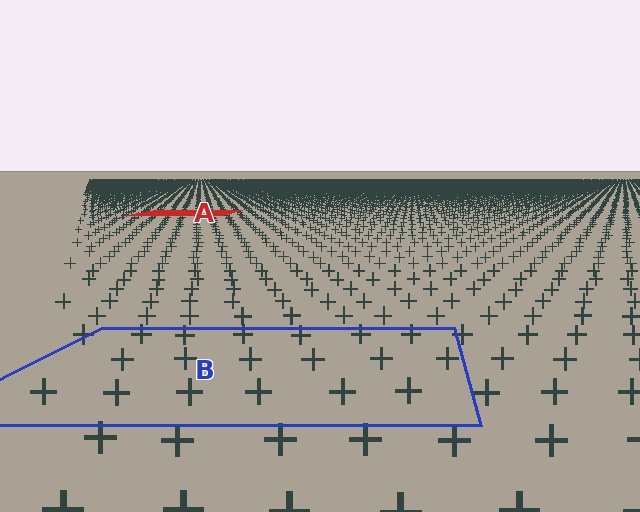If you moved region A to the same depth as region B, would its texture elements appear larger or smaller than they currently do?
They would appear larger. At a closer depth, the same texture elements are projected at a bigger on-screen size.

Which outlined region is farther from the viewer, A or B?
Region A is farther from the viewer — the texture elements inside it appear smaller and more densely packed.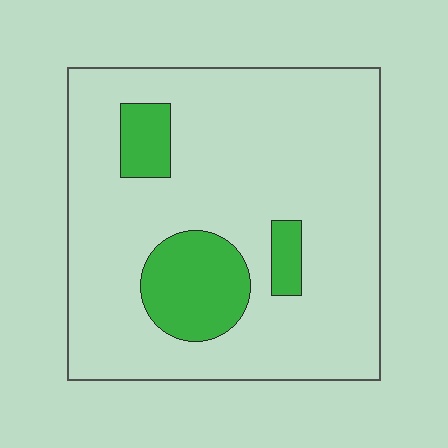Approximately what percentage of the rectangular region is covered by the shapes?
Approximately 15%.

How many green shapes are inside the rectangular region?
3.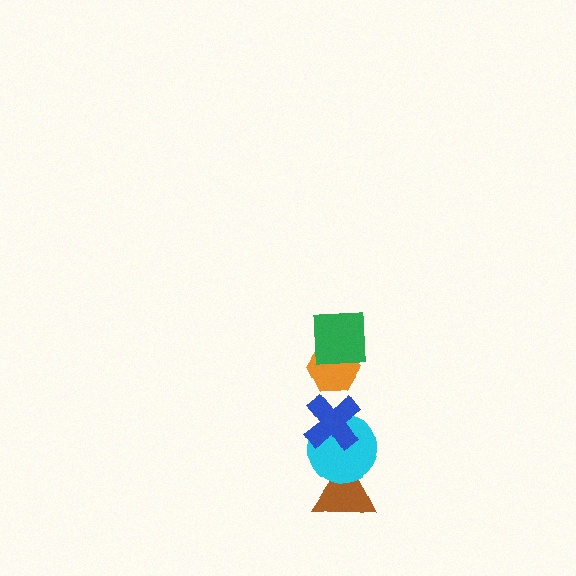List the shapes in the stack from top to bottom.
From top to bottom: the green square, the orange hexagon, the blue cross, the cyan circle, the brown triangle.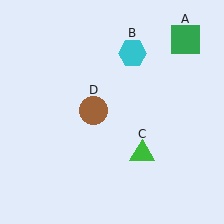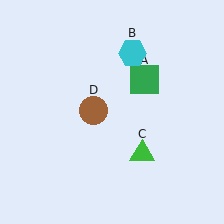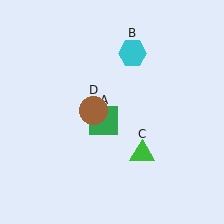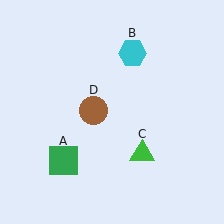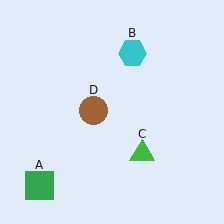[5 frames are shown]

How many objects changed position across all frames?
1 object changed position: green square (object A).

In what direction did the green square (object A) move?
The green square (object A) moved down and to the left.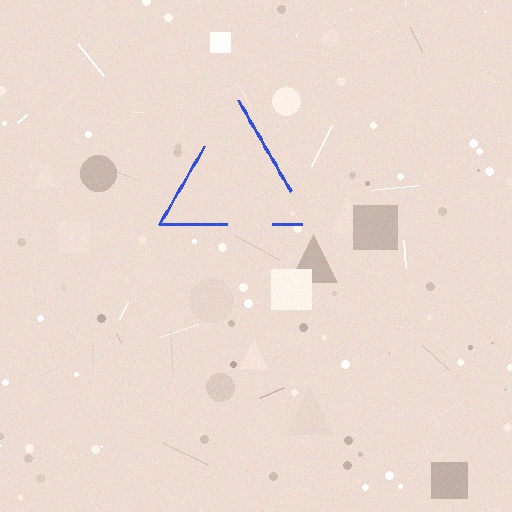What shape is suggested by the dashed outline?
The dashed outline suggests a triangle.